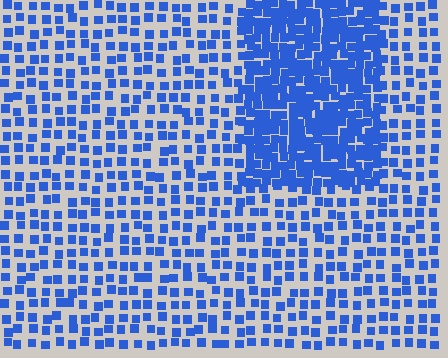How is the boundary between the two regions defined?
The boundary is defined by a change in element density (approximately 2.3x ratio). All elements are the same color, size, and shape.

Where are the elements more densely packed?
The elements are more densely packed inside the rectangle boundary.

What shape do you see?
I see a rectangle.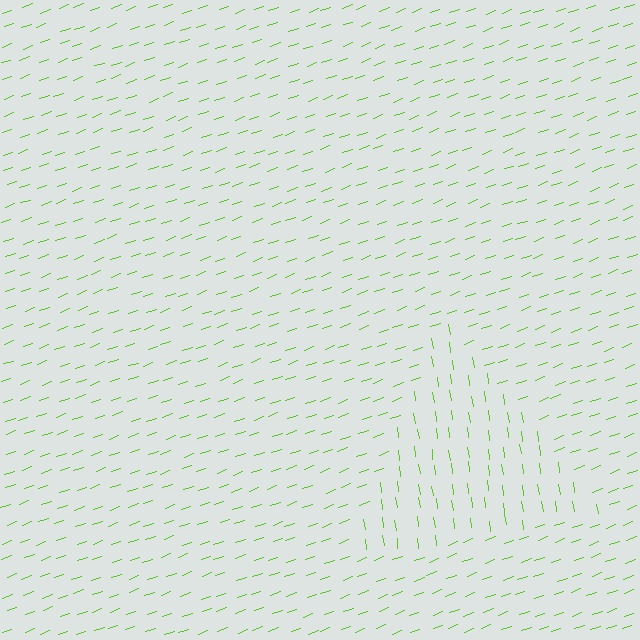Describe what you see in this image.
The image is filled with small lime line segments. A triangle region in the image has lines oriented differently from the surrounding lines, creating a visible texture boundary.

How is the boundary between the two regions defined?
The boundary is defined purely by a change in line orientation (approximately 78 degrees difference). All lines are the same color and thickness.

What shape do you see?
I see a triangle.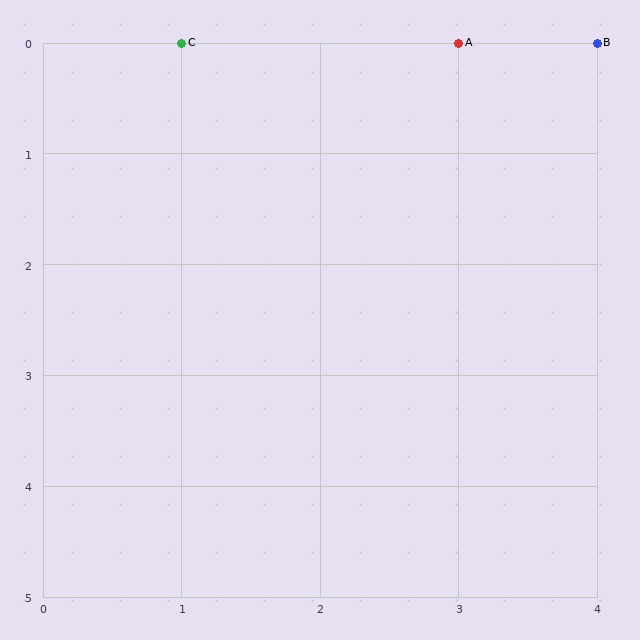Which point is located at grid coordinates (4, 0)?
Point B is at (4, 0).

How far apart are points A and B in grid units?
Points A and B are 1 column apart.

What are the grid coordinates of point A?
Point A is at grid coordinates (3, 0).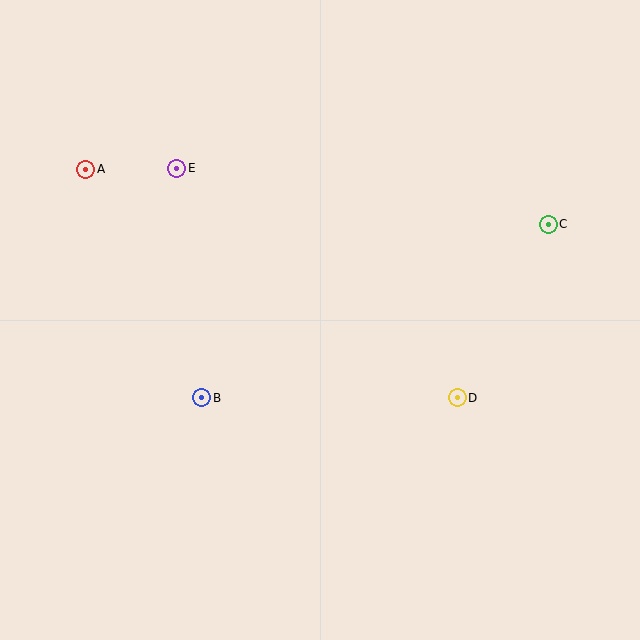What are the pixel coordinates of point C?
Point C is at (548, 225).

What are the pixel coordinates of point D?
Point D is at (457, 398).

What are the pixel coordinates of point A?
Point A is at (86, 169).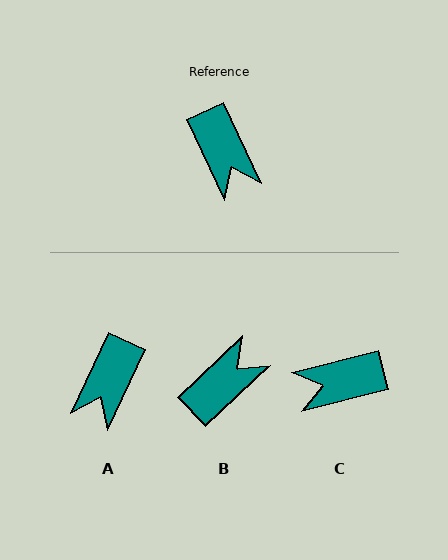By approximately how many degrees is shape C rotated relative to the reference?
Approximately 101 degrees clockwise.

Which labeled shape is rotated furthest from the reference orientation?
B, about 108 degrees away.